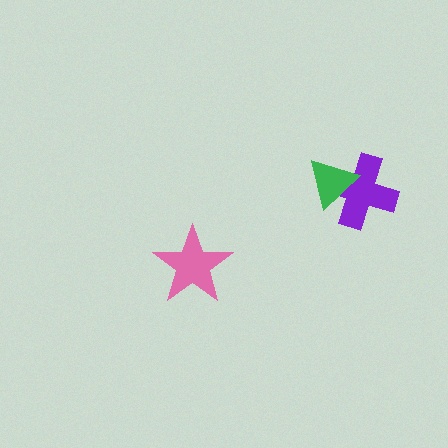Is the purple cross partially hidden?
Yes, it is partially covered by another shape.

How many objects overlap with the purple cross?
1 object overlaps with the purple cross.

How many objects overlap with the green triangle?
1 object overlaps with the green triangle.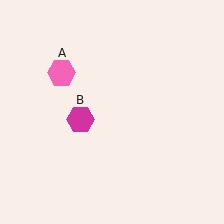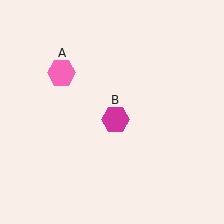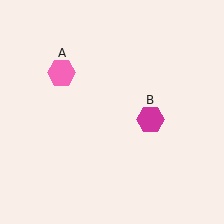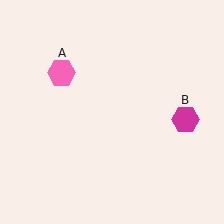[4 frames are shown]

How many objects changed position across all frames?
1 object changed position: magenta hexagon (object B).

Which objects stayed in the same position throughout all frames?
Pink hexagon (object A) remained stationary.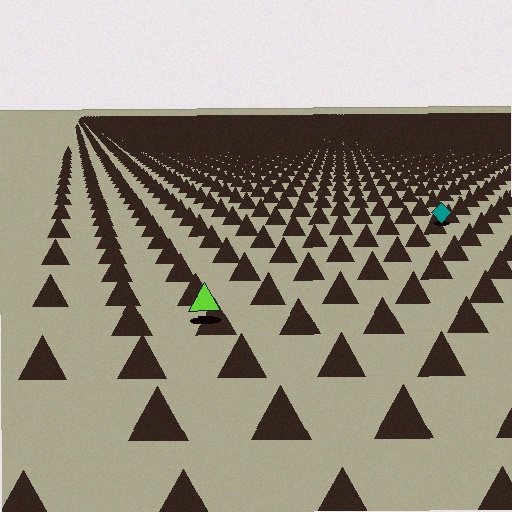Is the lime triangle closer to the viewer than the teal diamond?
Yes. The lime triangle is closer — you can tell from the texture gradient: the ground texture is coarser near it.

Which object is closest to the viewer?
The lime triangle is closest. The texture marks near it are larger and more spread out.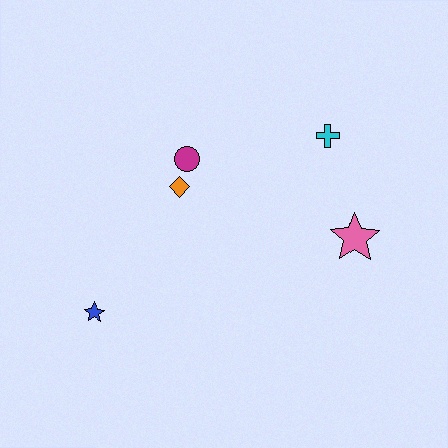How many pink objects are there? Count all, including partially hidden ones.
There is 1 pink object.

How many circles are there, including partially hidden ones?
There is 1 circle.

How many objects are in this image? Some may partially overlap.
There are 5 objects.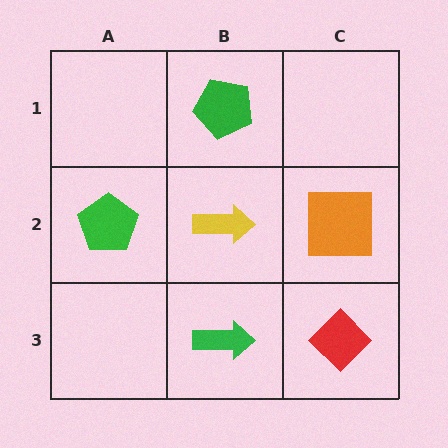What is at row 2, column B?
A yellow arrow.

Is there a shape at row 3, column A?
No, that cell is empty.